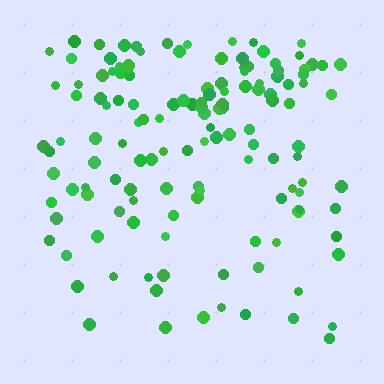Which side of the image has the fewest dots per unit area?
The bottom.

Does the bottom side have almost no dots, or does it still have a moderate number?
Still a moderate number, just noticeably fewer than the top.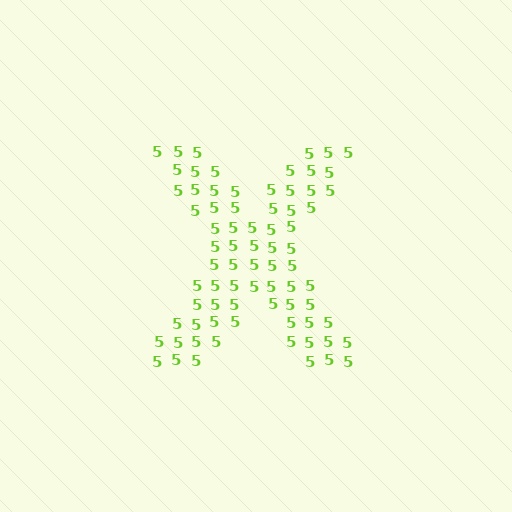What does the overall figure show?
The overall figure shows the letter X.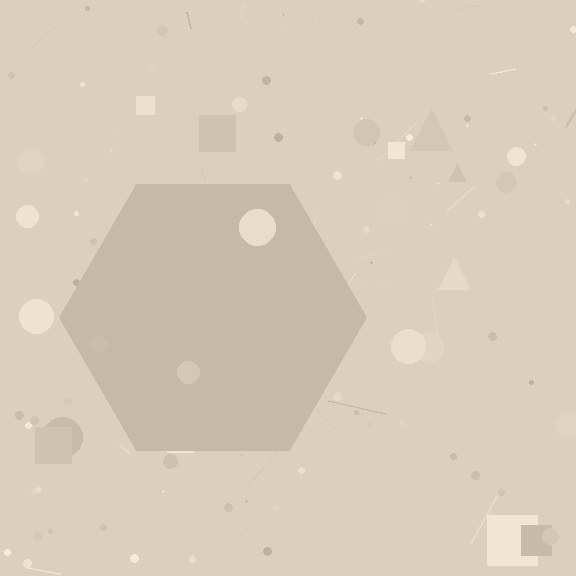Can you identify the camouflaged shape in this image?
The camouflaged shape is a hexagon.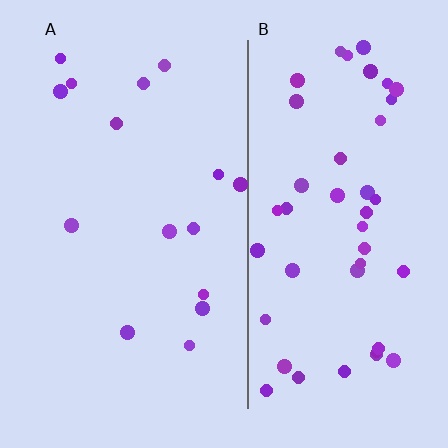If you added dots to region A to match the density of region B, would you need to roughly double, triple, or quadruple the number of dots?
Approximately triple.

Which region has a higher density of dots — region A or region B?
B (the right).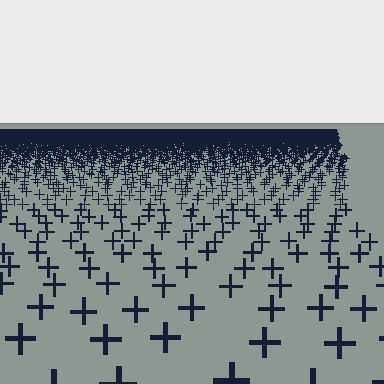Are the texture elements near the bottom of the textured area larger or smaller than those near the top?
Larger. Near the bottom, elements are closer to the viewer and appear at a bigger on-screen size.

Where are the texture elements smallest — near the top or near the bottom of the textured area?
Near the top.